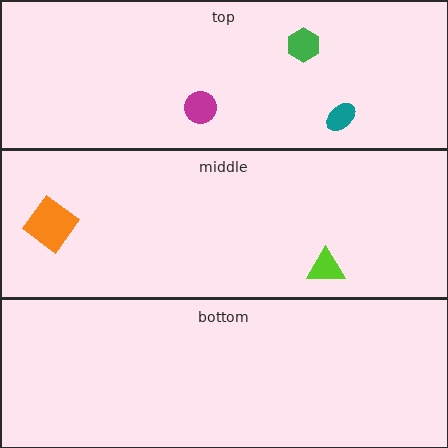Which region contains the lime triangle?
The middle region.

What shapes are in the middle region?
The orange diamond, the lime triangle.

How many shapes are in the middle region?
2.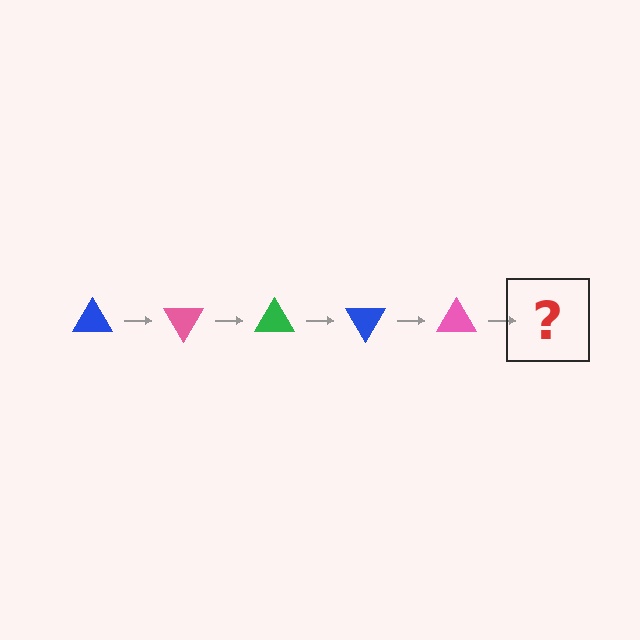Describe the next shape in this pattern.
It should be a green triangle, rotated 300 degrees from the start.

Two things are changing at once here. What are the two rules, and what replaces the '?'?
The two rules are that it rotates 60 degrees each step and the color cycles through blue, pink, and green. The '?' should be a green triangle, rotated 300 degrees from the start.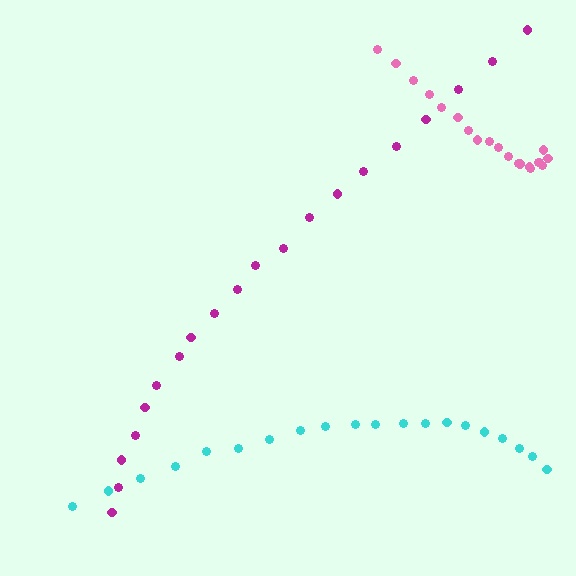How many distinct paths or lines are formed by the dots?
There are 3 distinct paths.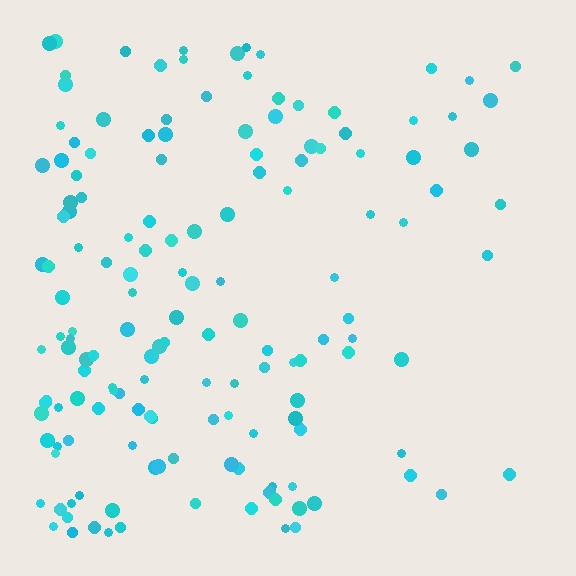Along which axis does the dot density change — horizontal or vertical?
Horizontal.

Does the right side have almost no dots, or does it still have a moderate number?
Still a moderate number, just noticeably fewer than the left.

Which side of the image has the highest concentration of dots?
The left.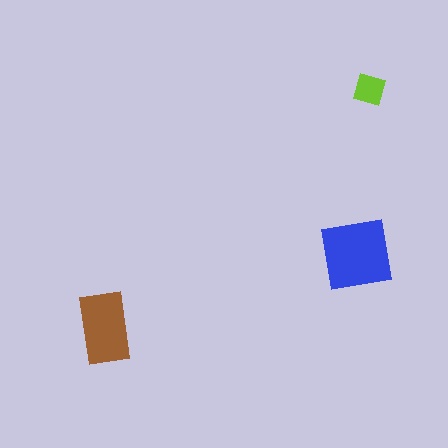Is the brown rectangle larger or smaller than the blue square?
Smaller.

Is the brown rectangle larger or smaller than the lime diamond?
Larger.